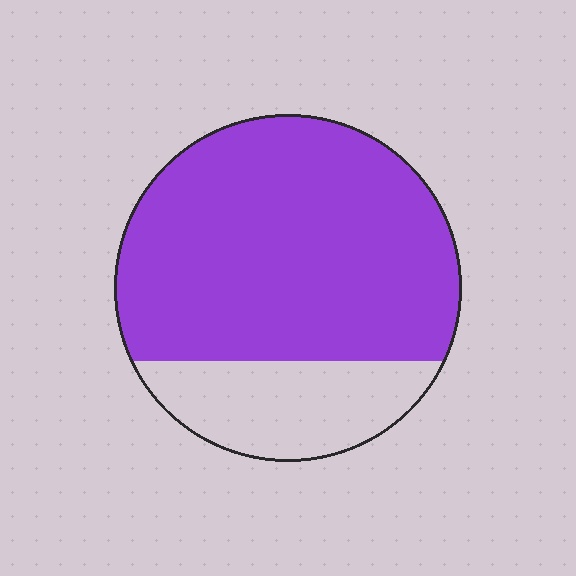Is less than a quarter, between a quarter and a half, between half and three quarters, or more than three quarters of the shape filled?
More than three quarters.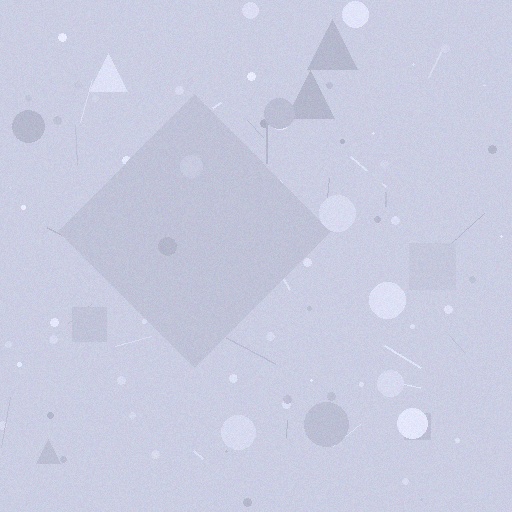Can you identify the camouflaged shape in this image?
The camouflaged shape is a diamond.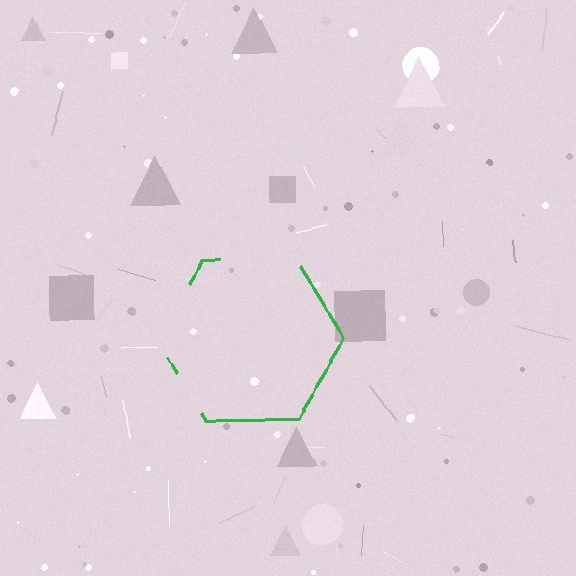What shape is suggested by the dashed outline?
The dashed outline suggests a hexagon.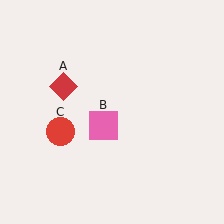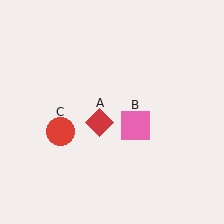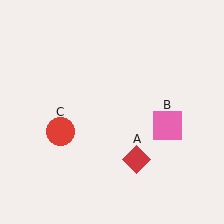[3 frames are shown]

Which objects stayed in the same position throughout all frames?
Red circle (object C) remained stationary.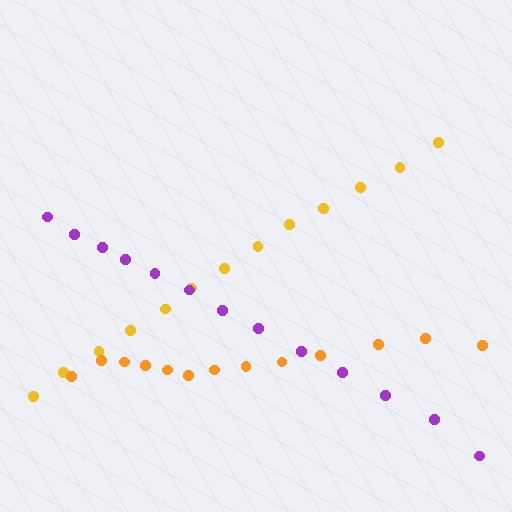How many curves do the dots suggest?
There are 3 distinct paths.